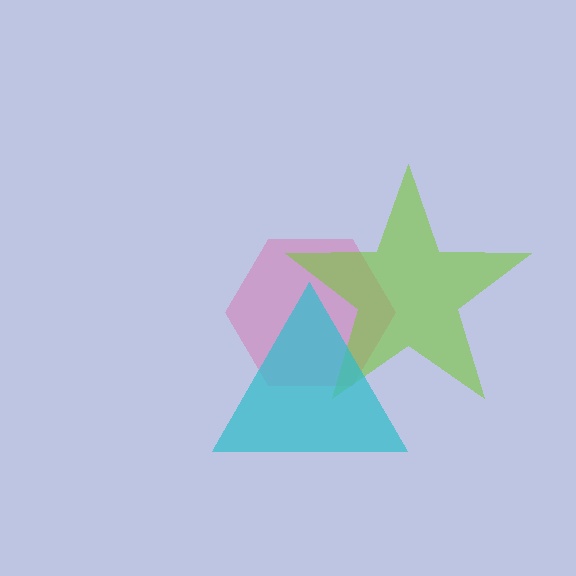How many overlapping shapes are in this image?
There are 3 overlapping shapes in the image.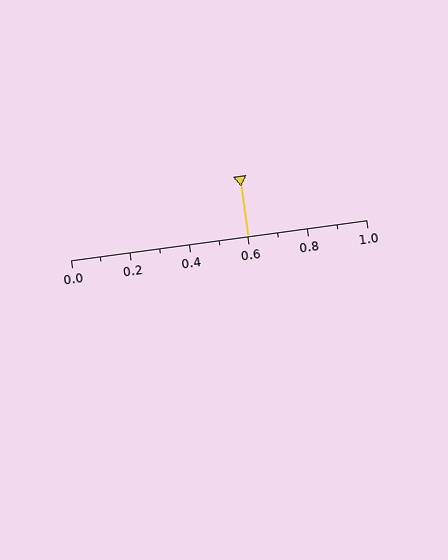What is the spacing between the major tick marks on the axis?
The major ticks are spaced 0.2 apart.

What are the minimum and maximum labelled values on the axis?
The axis runs from 0.0 to 1.0.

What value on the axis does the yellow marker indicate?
The marker indicates approximately 0.6.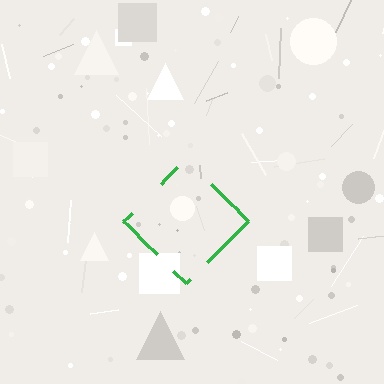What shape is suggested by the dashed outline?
The dashed outline suggests a diamond.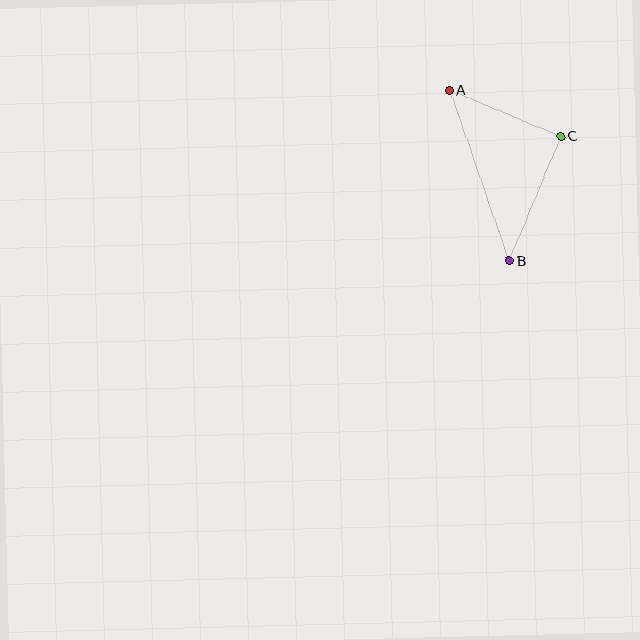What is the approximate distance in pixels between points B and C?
The distance between B and C is approximately 135 pixels.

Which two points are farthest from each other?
Points A and B are farthest from each other.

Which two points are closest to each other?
Points A and C are closest to each other.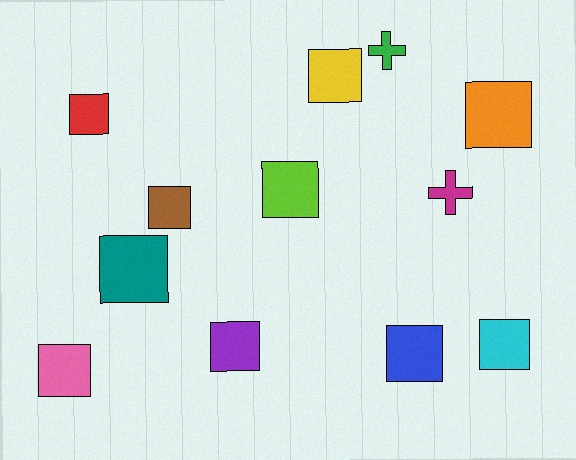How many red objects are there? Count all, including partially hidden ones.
There is 1 red object.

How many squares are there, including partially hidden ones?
There are 10 squares.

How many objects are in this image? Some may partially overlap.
There are 12 objects.